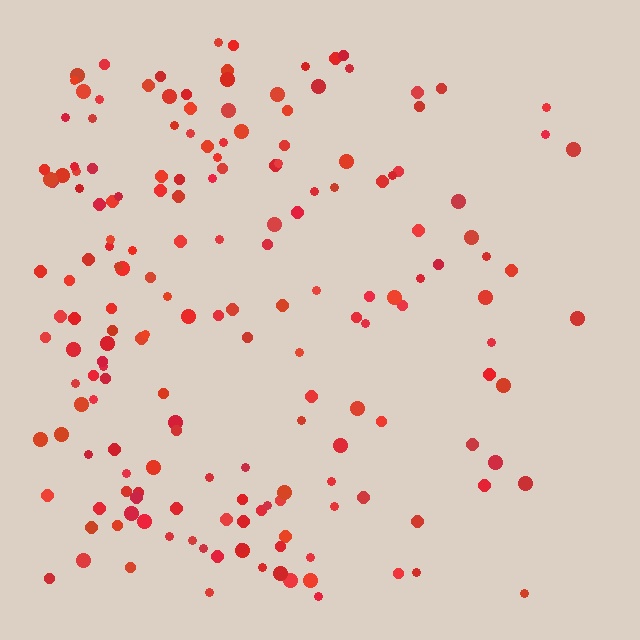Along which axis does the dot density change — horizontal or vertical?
Horizontal.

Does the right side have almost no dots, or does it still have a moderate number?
Still a moderate number, just noticeably fewer than the left.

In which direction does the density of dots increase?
From right to left, with the left side densest.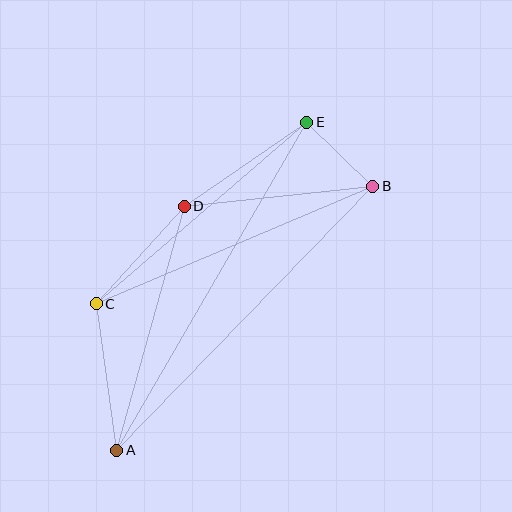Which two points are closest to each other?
Points B and E are closest to each other.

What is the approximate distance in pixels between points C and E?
The distance between C and E is approximately 278 pixels.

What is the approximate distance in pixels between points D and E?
The distance between D and E is approximately 148 pixels.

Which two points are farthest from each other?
Points A and E are farthest from each other.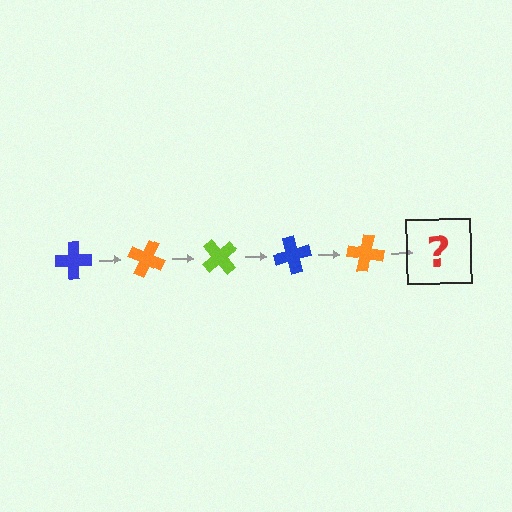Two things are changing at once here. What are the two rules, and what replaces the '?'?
The two rules are that it rotates 25 degrees each step and the color cycles through blue, orange, and lime. The '?' should be a lime cross, rotated 125 degrees from the start.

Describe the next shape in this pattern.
It should be a lime cross, rotated 125 degrees from the start.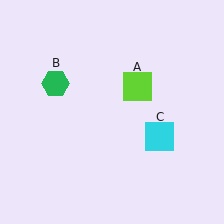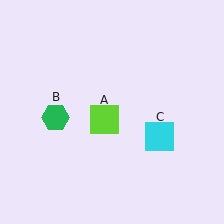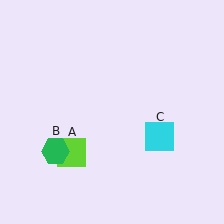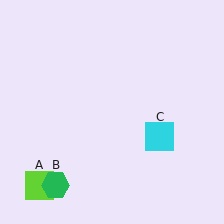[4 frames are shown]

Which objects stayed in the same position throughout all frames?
Cyan square (object C) remained stationary.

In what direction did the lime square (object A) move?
The lime square (object A) moved down and to the left.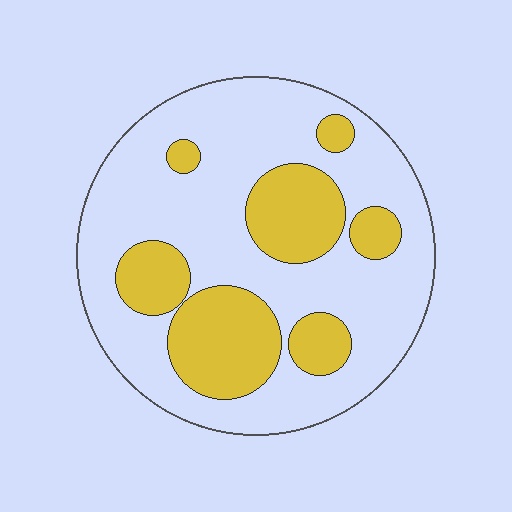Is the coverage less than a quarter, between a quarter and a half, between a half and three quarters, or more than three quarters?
Between a quarter and a half.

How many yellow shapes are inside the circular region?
7.